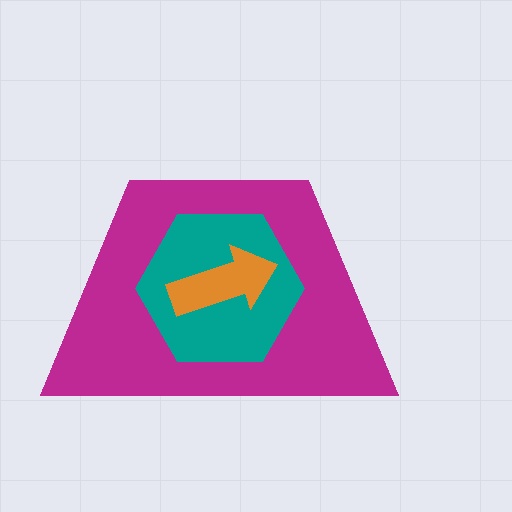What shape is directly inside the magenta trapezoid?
The teal hexagon.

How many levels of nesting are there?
3.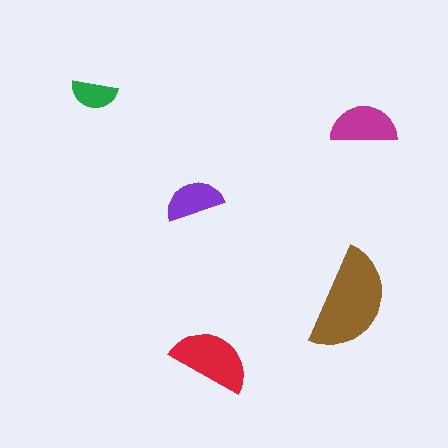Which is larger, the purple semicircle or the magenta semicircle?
The magenta one.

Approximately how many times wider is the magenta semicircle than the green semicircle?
About 1.5 times wider.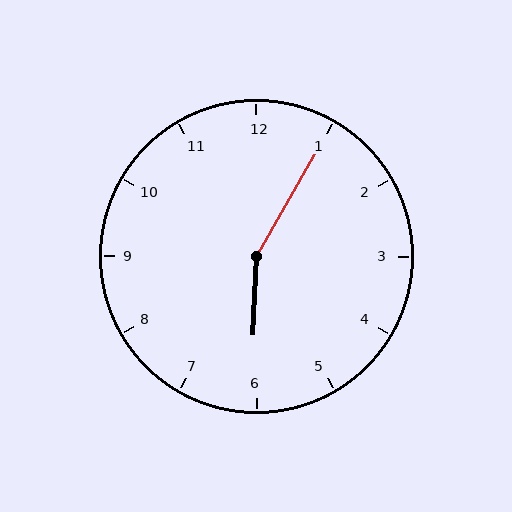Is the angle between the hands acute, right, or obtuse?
It is obtuse.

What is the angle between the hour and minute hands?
Approximately 152 degrees.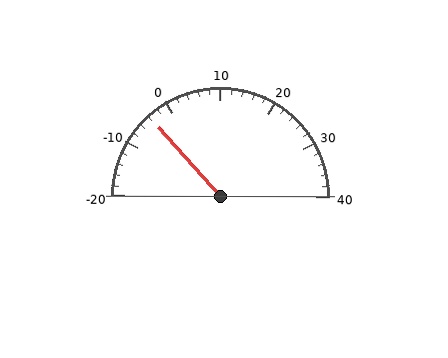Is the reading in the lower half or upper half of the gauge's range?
The reading is in the lower half of the range (-20 to 40).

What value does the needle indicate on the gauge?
The needle indicates approximately -4.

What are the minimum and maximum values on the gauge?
The gauge ranges from -20 to 40.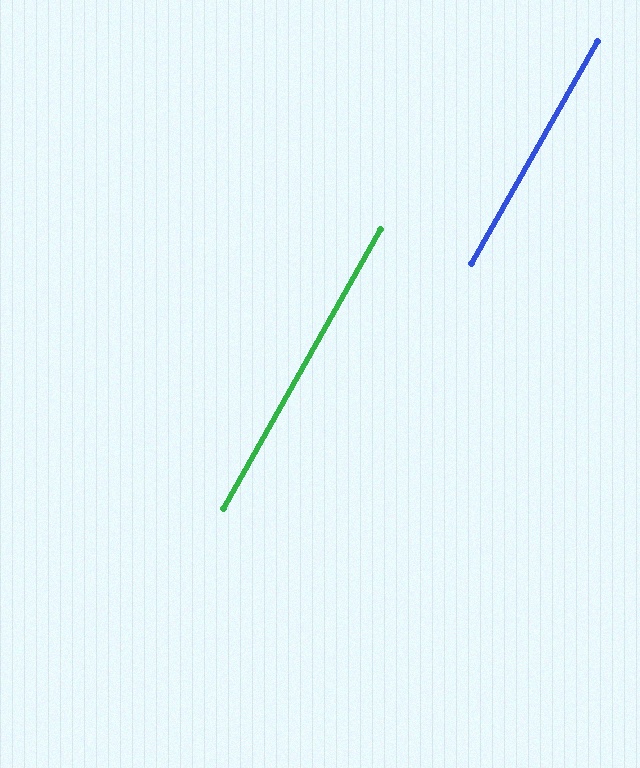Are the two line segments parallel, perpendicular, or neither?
Parallel — their directions differ by only 0.2°.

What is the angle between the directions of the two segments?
Approximately 0 degrees.